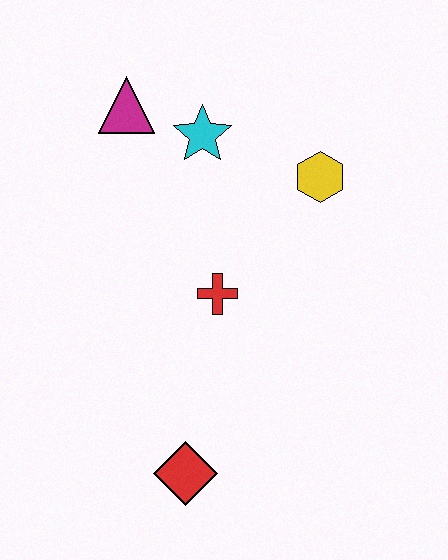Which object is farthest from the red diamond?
The magenta triangle is farthest from the red diamond.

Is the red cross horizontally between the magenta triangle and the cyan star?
No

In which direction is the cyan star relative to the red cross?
The cyan star is above the red cross.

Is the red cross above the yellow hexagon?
No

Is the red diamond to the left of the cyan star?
Yes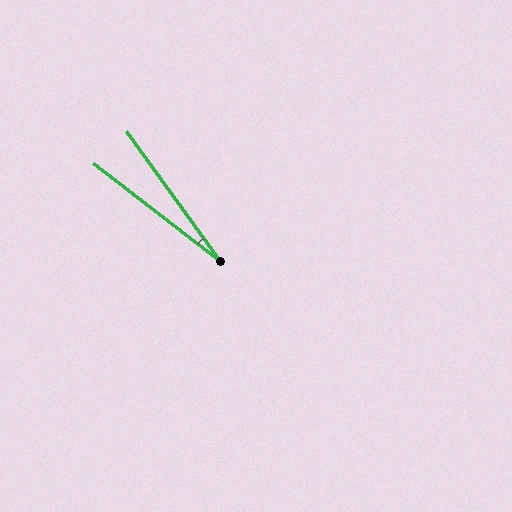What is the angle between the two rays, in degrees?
Approximately 16 degrees.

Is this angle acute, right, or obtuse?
It is acute.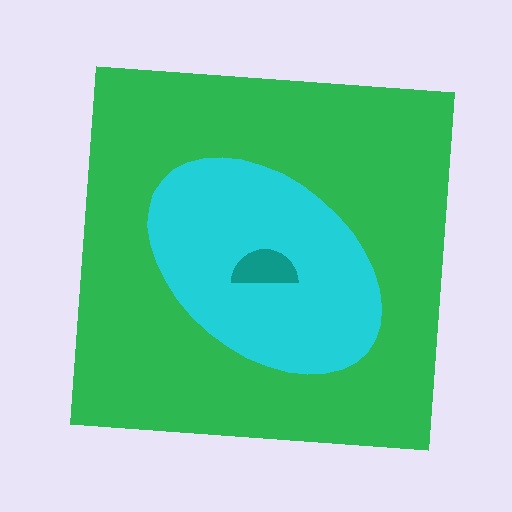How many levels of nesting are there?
3.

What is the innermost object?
The teal semicircle.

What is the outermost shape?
The green square.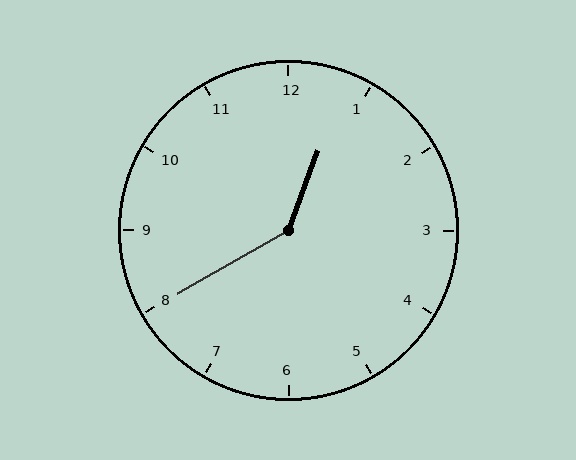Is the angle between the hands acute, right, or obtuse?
It is obtuse.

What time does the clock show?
12:40.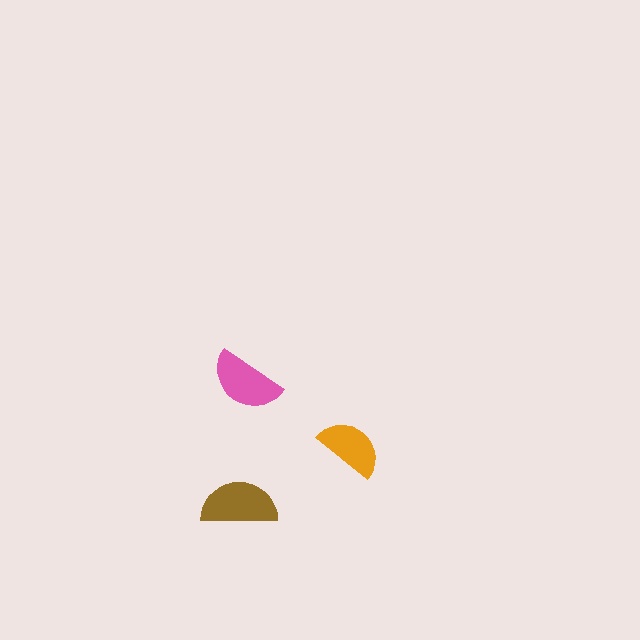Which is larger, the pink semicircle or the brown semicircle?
The brown one.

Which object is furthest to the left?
The brown semicircle is leftmost.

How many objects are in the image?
There are 3 objects in the image.